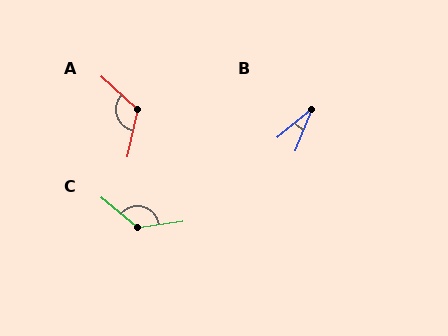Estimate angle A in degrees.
Approximately 120 degrees.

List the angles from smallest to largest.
B (29°), A (120°), C (132°).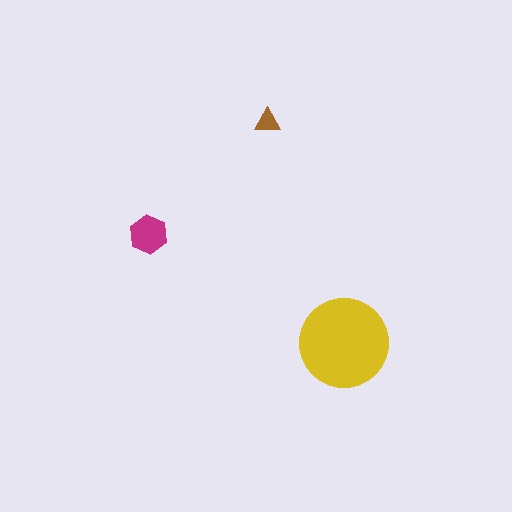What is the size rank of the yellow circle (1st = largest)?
1st.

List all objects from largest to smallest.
The yellow circle, the magenta hexagon, the brown triangle.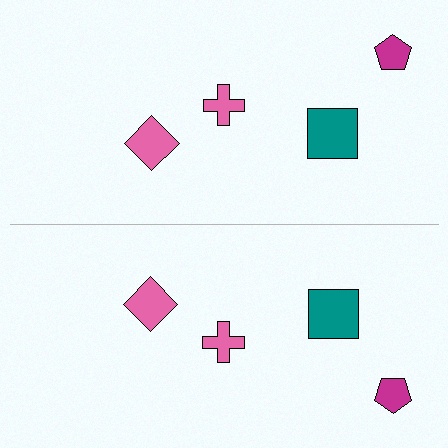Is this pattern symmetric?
Yes, this pattern has bilateral (reflection) symmetry.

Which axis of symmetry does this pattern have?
The pattern has a horizontal axis of symmetry running through the center of the image.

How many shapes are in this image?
There are 8 shapes in this image.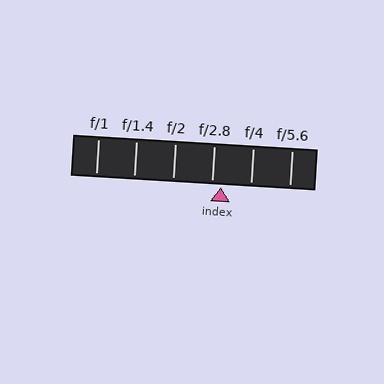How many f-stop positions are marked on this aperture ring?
There are 6 f-stop positions marked.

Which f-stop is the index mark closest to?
The index mark is closest to f/2.8.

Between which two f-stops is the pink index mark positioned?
The index mark is between f/2.8 and f/4.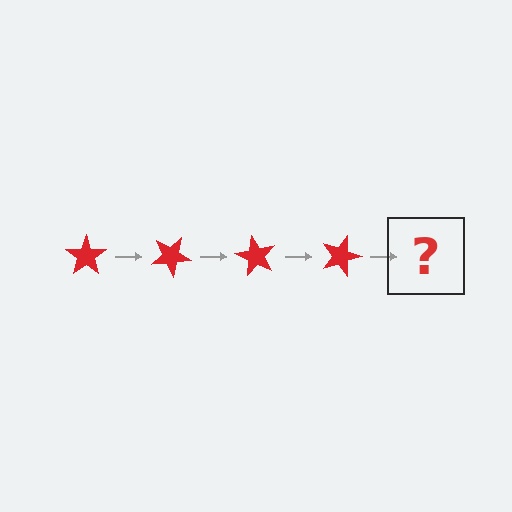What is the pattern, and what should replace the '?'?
The pattern is that the star rotates 30 degrees each step. The '?' should be a red star rotated 120 degrees.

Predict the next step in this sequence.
The next step is a red star rotated 120 degrees.